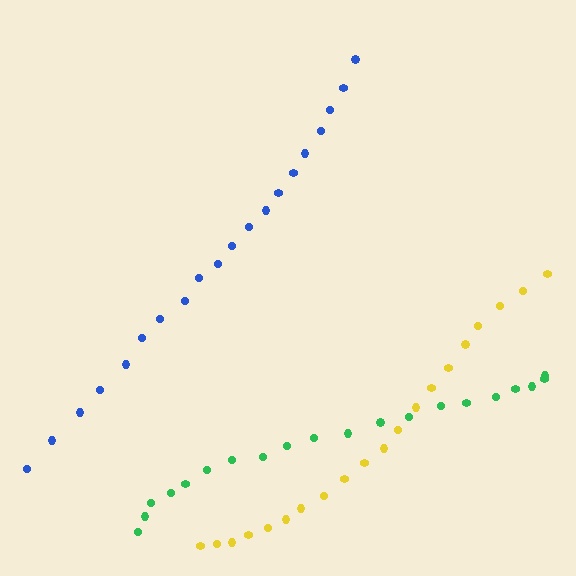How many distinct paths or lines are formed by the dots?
There are 3 distinct paths.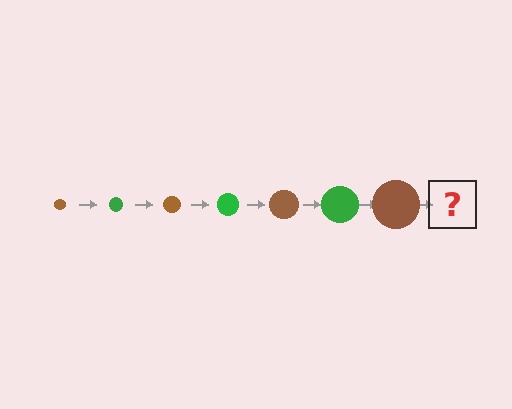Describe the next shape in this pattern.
It should be a green circle, larger than the previous one.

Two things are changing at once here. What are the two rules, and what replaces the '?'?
The two rules are that the circle grows larger each step and the color cycles through brown and green. The '?' should be a green circle, larger than the previous one.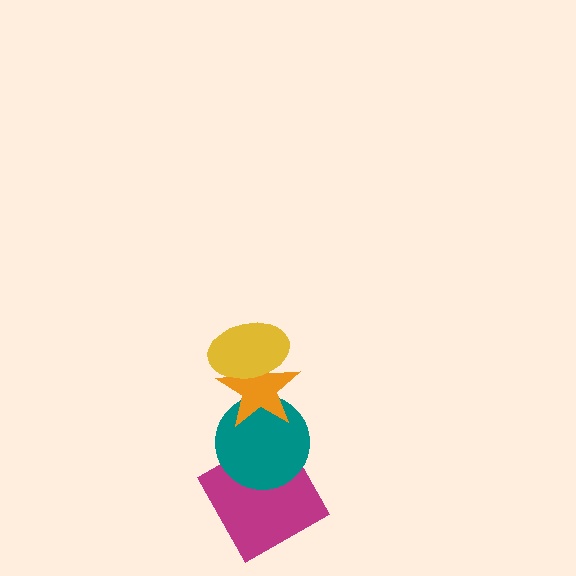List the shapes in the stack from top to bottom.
From top to bottom: the yellow ellipse, the orange star, the teal circle, the magenta square.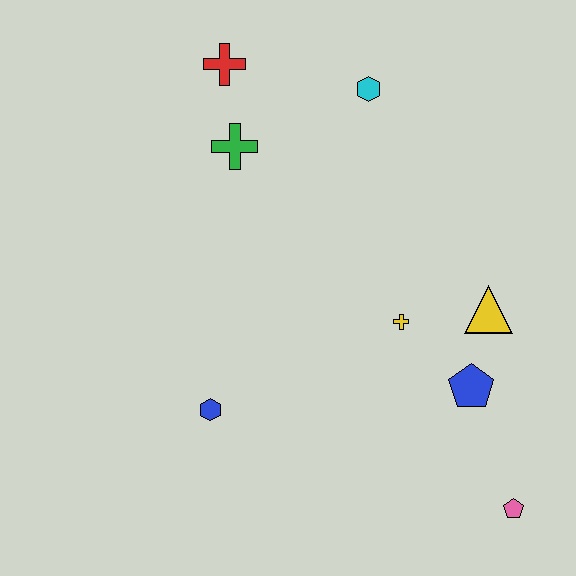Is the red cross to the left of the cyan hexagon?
Yes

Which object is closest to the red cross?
The green cross is closest to the red cross.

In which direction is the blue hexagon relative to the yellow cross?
The blue hexagon is to the left of the yellow cross.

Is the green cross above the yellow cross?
Yes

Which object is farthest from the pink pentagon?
The red cross is farthest from the pink pentagon.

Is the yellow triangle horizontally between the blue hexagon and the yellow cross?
No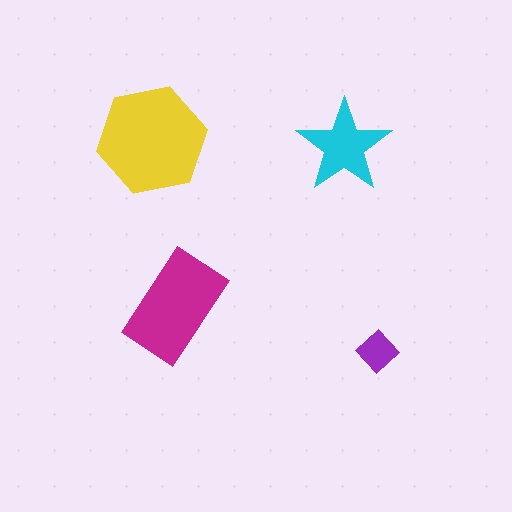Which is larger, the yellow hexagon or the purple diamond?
The yellow hexagon.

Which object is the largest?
The yellow hexagon.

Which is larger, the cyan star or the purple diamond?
The cyan star.